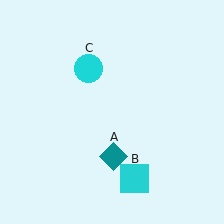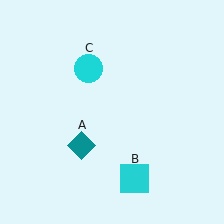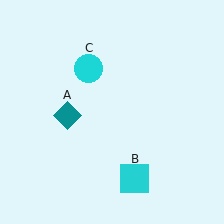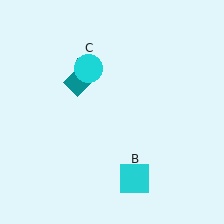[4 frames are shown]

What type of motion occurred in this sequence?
The teal diamond (object A) rotated clockwise around the center of the scene.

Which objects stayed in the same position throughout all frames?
Cyan square (object B) and cyan circle (object C) remained stationary.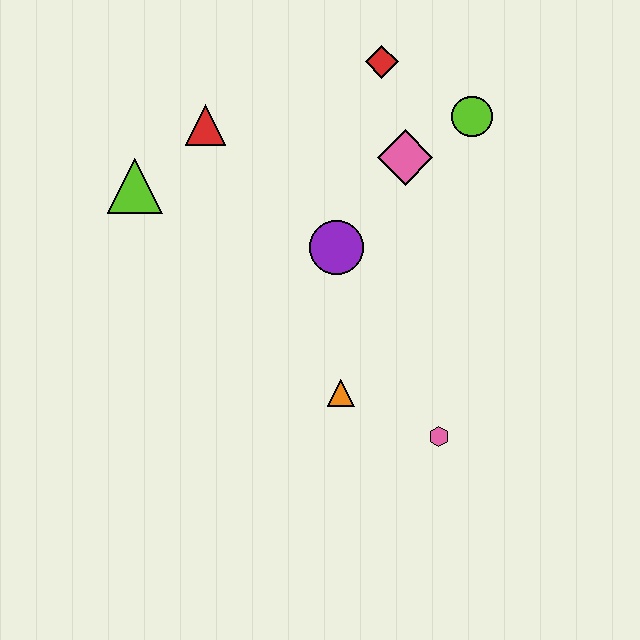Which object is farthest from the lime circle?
The lime triangle is farthest from the lime circle.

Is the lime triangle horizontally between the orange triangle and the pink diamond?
No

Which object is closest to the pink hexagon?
The orange triangle is closest to the pink hexagon.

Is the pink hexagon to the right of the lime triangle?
Yes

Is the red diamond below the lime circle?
No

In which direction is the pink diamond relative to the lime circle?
The pink diamond is to the left of the lime circle.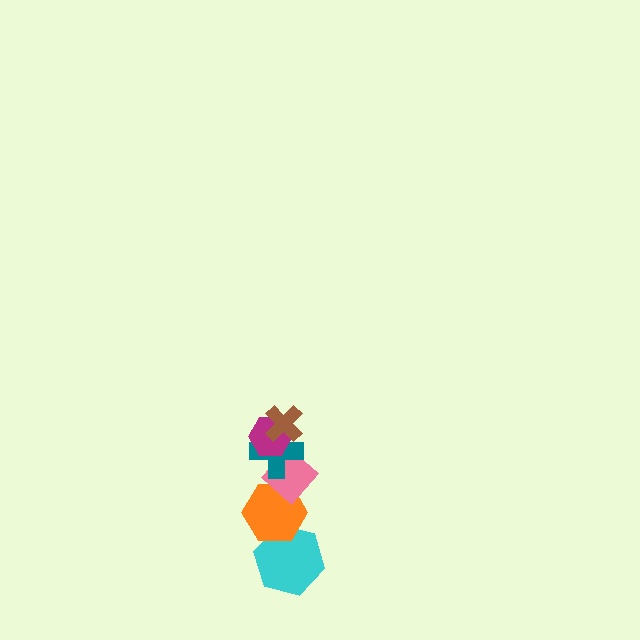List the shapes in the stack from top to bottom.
From top to bottom: the brown cross, the magenta hexagon, the teal cross, the pink diamond, the orange hexagon, the cyan hexagon.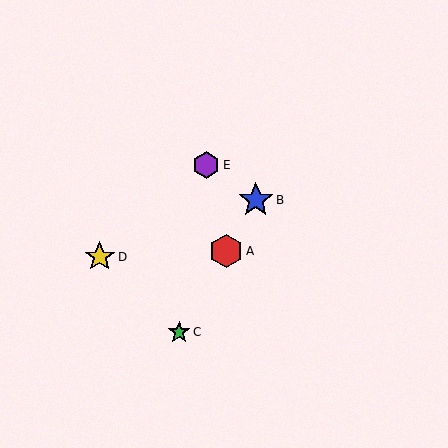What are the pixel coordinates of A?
Object A is at (226, 251).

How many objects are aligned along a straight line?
3 objects (A, B, C) are aligned along a straight line.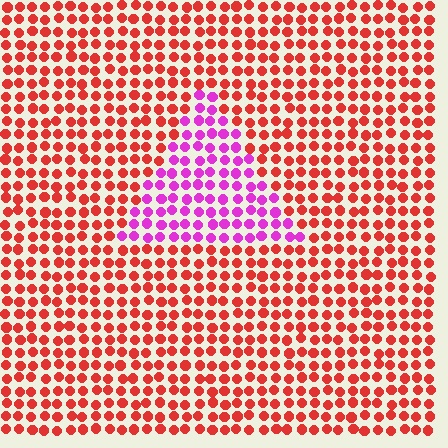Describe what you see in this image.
The image is filled with small red elements in a uniform arrangement. A triangle-shaped region is visible where the elements are tinted to a slightly different hue, forming a subtle color boundary.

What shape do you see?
I see a triangle.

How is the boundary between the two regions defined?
The boundary is defined purely by a slight shift in hue (about 57 degrees). Spacing, size, and orientation are identical on both sides.